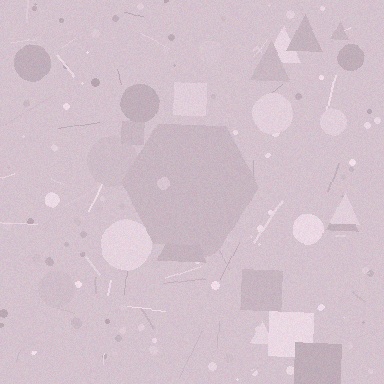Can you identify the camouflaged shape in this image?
The camouflaged shape is a hexagon.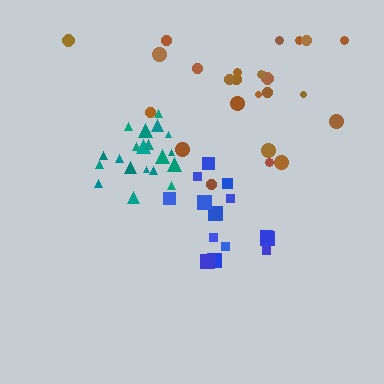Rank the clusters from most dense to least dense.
teal, blue, brown.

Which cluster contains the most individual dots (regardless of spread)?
Brown (25).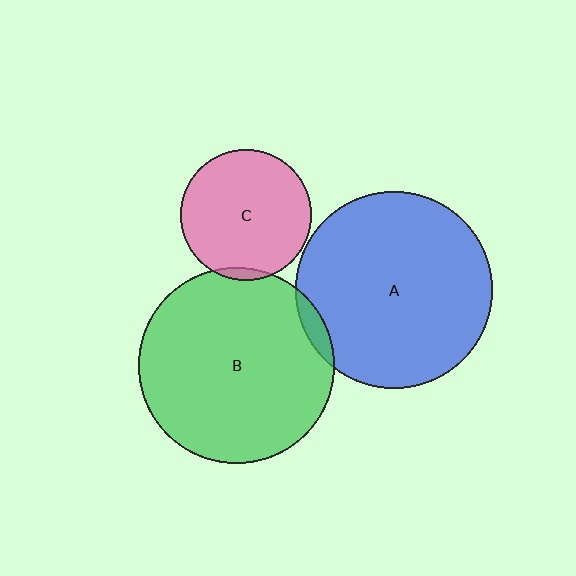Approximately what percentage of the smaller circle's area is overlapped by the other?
Approximately 5%.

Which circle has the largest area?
Circle A (blue).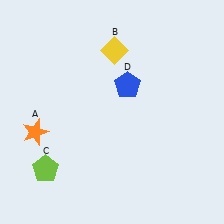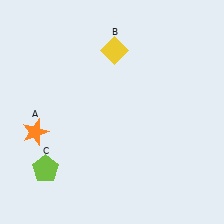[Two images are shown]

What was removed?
The blue pentagon (D) was removed in Image 2.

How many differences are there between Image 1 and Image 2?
There is 1 difference between the two images.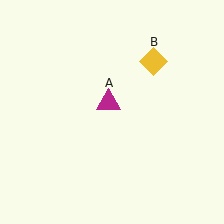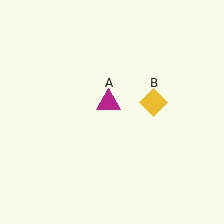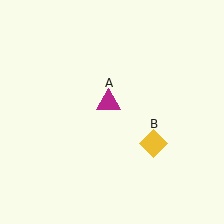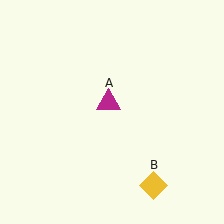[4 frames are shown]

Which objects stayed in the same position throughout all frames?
Magenta triangle (object A) remained stationary.